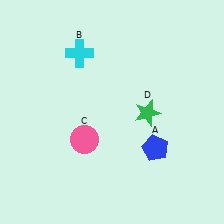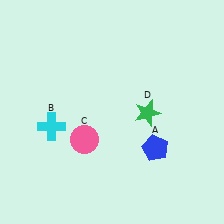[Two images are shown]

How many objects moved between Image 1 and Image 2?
1 object moved between the two images.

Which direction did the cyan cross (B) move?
The cyan cross (B) moved down.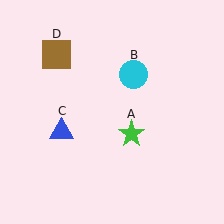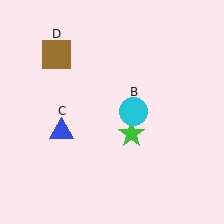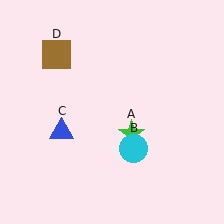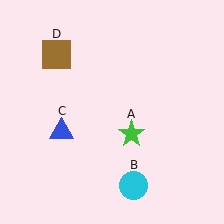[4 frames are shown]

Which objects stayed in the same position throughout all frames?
Green star (object A) and blue triangle (object C) and brown square (object D) remained stationary.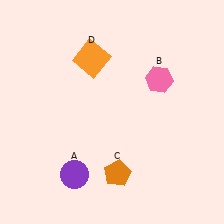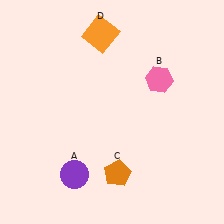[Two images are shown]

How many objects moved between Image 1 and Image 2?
1 object moved between the two images.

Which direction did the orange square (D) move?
The orange square (D) moved up.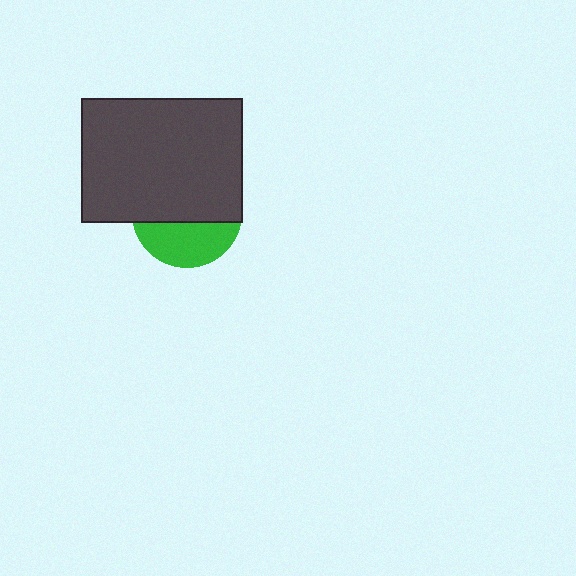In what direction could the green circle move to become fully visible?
The green circle could move down. That would shift it out from behind the dark gray rectangle entirely.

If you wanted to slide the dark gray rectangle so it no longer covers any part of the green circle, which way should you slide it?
Slide it up — that is the most direct way to separate the two shapes.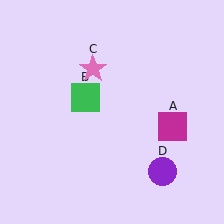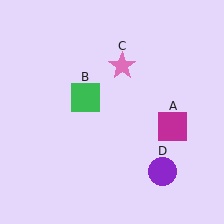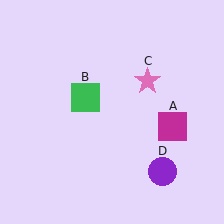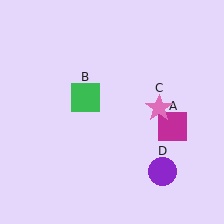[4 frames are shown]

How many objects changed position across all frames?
1 object changed position: pink star (object C).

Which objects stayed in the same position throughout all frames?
Magenta square (object A) and green square (object B) and purple circle (object D) remained stationary.